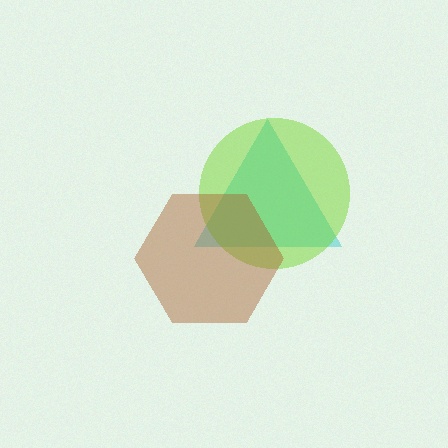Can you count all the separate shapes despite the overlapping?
Yes, there are 3 separate shapes.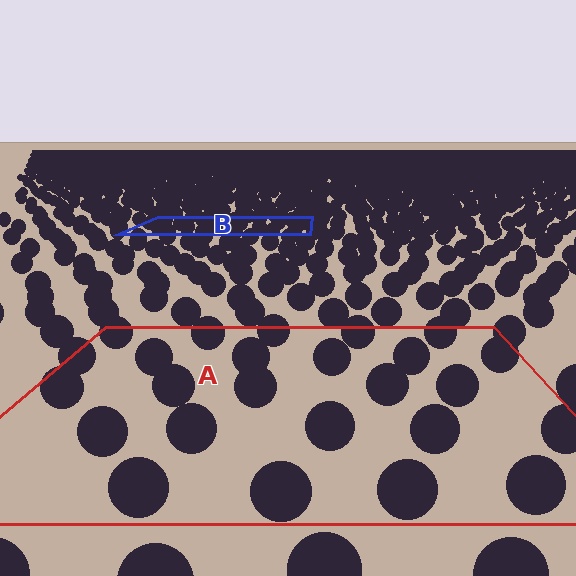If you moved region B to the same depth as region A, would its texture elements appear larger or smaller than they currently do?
They would appear larger. At a closer depth, the same texture elements are projected at a bigger on-screen size.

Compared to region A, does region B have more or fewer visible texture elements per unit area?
Region B has more texture elements per unit area — they are packed more densely because it is farther away.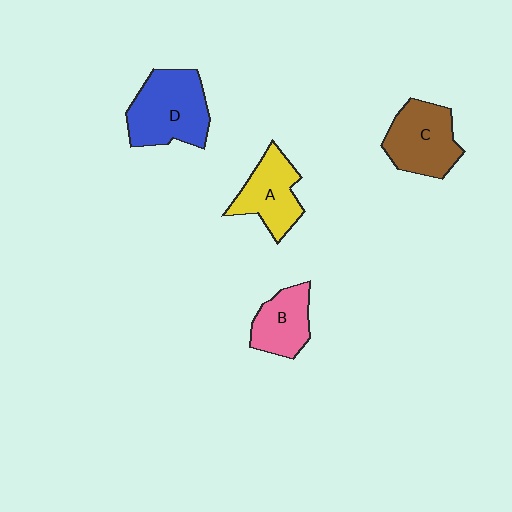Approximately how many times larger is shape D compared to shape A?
Approximately 1.4 times.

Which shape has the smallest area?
Shape B (pink).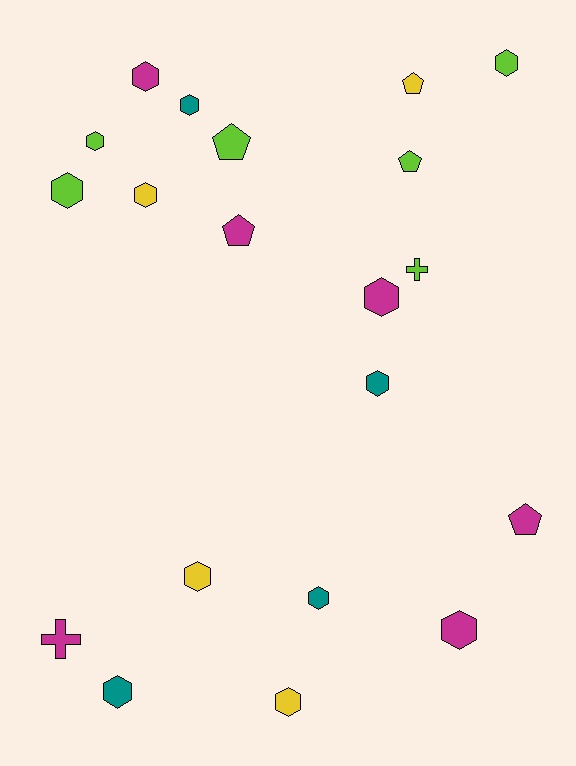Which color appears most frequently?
Magenta, with 6 objects.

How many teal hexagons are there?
There are 4 teal hexagons.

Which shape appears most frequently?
Hexagon, with 13 objects.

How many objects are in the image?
There are 20 objects.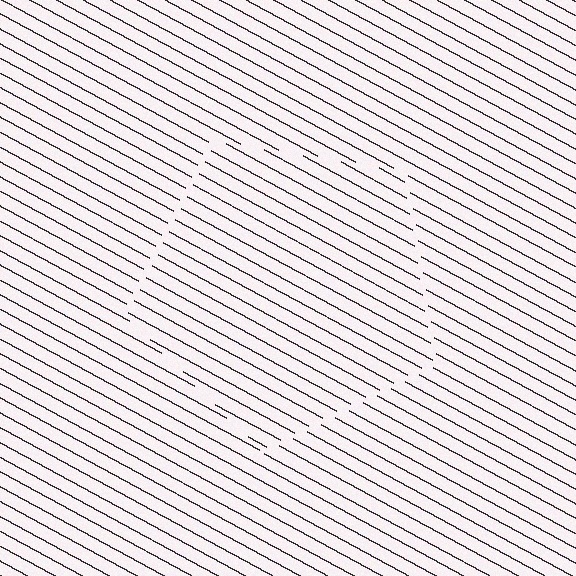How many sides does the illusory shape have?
5 sides — the line-ends trace a pentagon.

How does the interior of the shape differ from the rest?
The interior of the shape contains the same grating, shifted by half a period — the contour is defined by the phase discontinuity where line-ends from the inner and outer gratings abut.